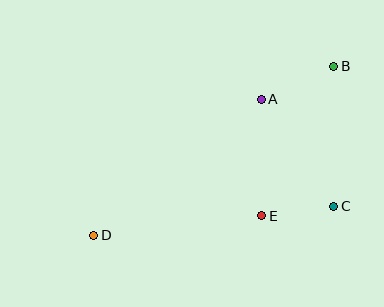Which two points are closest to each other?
Points C and E are closest to each other.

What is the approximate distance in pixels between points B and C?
The distance between B and C is approximately 140 pixels.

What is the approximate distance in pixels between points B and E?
The distance between B and E is approximately 166 pixels.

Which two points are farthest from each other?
Points B and D are farthest from each other.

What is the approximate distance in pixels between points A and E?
The distance between A and E is approximately 116 pixels.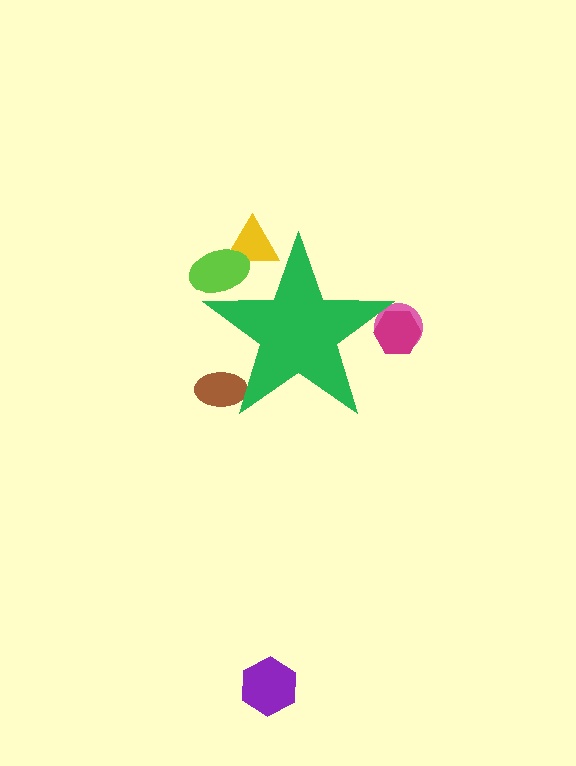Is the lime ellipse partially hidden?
Yes, the lime ellipse is partially hidden behind the green star.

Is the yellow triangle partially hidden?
Yes, the yellow triangle is partially hidden behind the green star.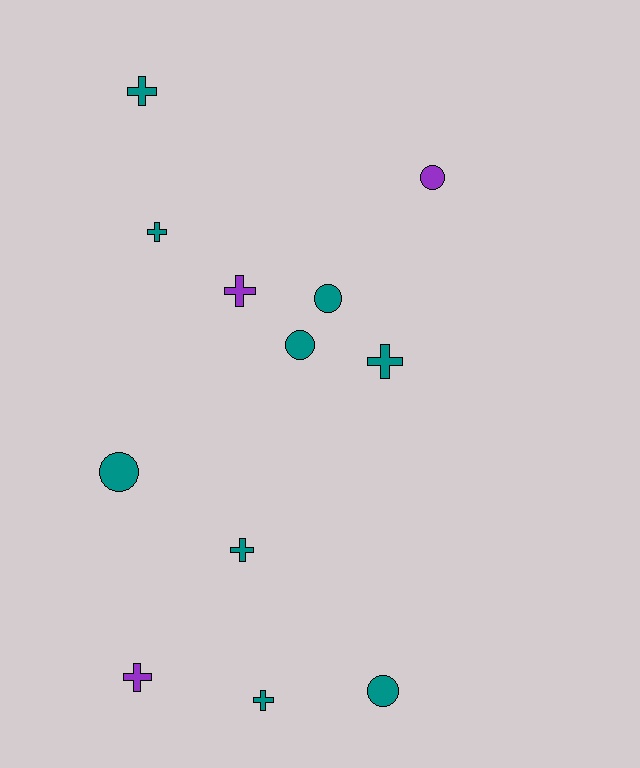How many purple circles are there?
There is 1 purple circle.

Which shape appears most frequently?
Cross, with 7 objects.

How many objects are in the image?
There are 12 objects.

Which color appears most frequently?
Teal, with 9 objects.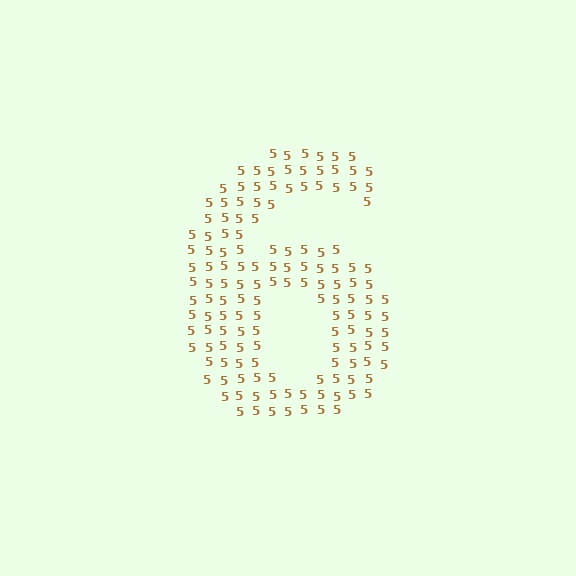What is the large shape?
The large shape is the digit 6.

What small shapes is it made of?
It is made of small digit 5's.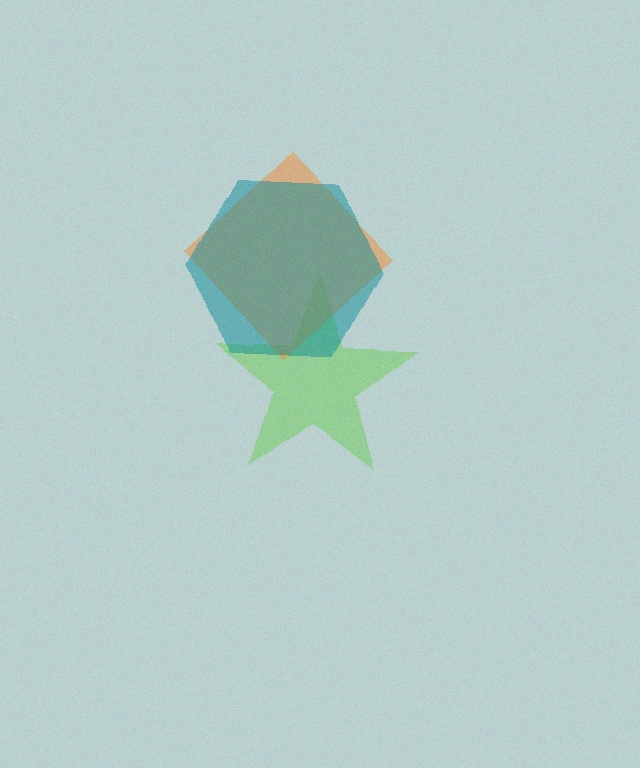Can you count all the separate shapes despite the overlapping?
Yes, there are 3 separate shapes.